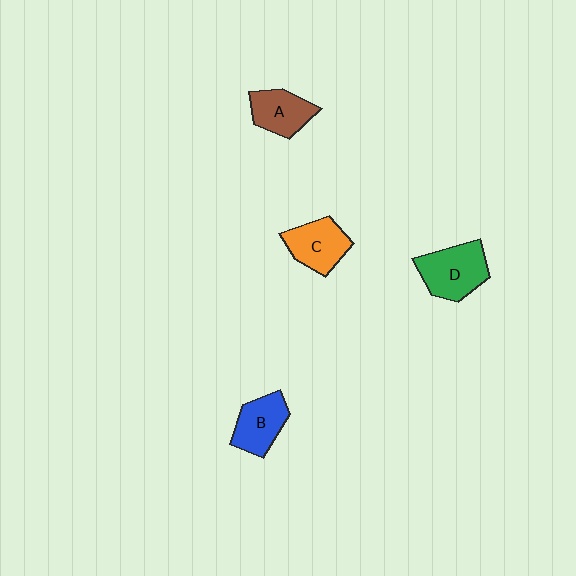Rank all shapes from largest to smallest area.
From largest to smallest: D (green), C (orange), B (blue), A (brown).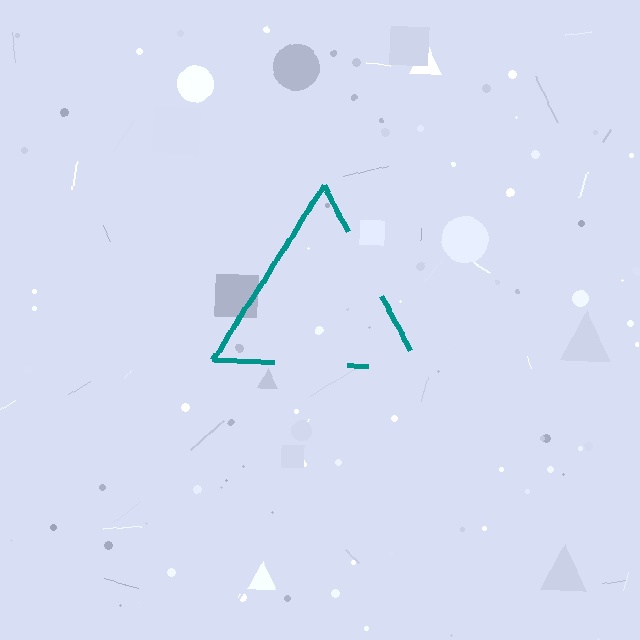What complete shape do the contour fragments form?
The contour fragments form a triangle.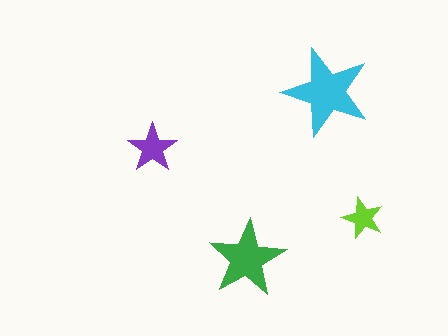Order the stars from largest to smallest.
the cyan one, the green one, the purple one, the lime one.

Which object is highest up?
The cyan star is topmost.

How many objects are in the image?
There are 4 objects in the image.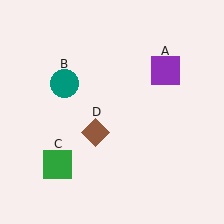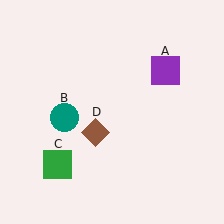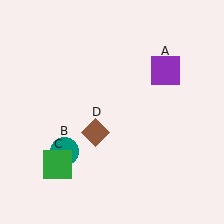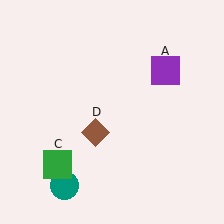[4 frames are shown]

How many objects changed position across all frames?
1 object changed position: teal circle (object B).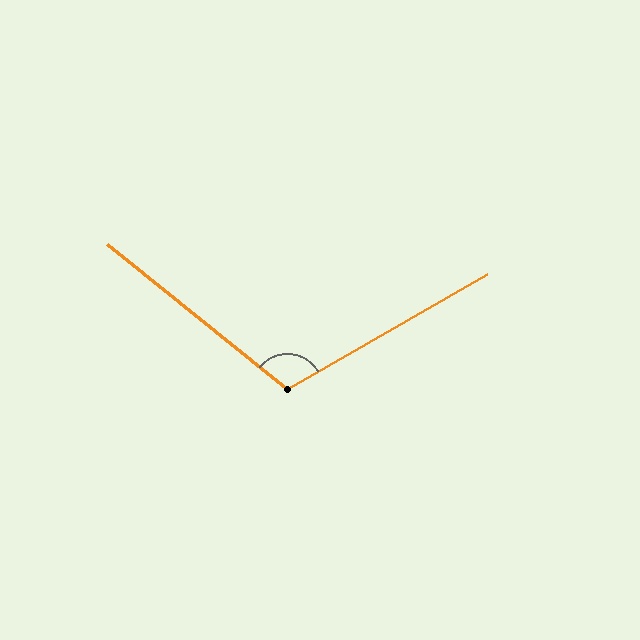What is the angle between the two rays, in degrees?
Approximately 111 degrees.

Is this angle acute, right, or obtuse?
It is obtuse.